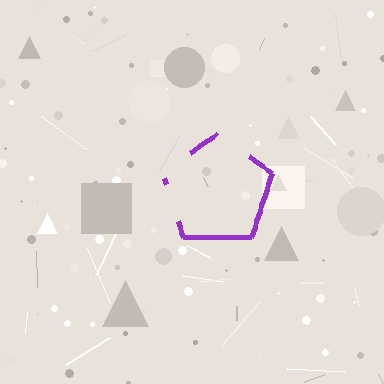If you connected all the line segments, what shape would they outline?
They would outline a pentagon.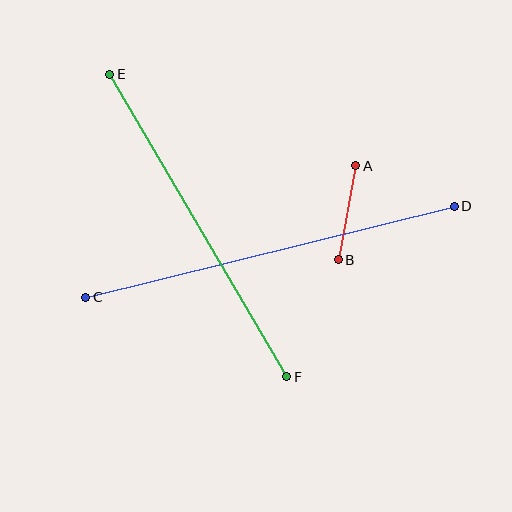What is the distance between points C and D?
The distance is approximately 380 pixels.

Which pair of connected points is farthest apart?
Points C and D are farthest apart.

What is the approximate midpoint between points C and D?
The midpoint is at approximately (270, 252) pixels.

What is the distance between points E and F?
The distance is approximately 350 pixels.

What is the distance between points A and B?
The distance is approximately 96 pixels.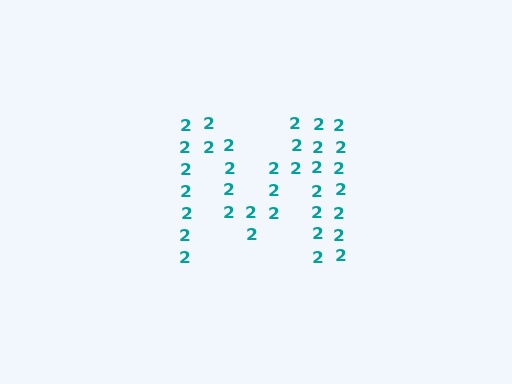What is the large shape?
The large shape is the letter M.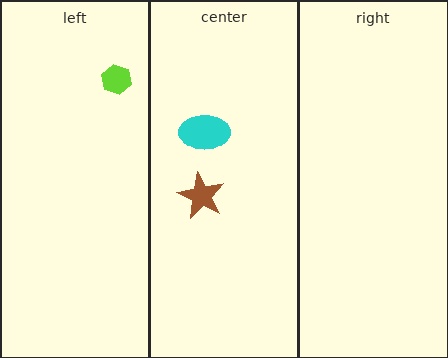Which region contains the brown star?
The center region.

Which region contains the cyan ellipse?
The center region.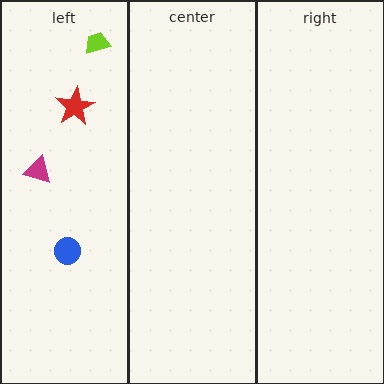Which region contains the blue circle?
The left region.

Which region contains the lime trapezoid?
The left region.